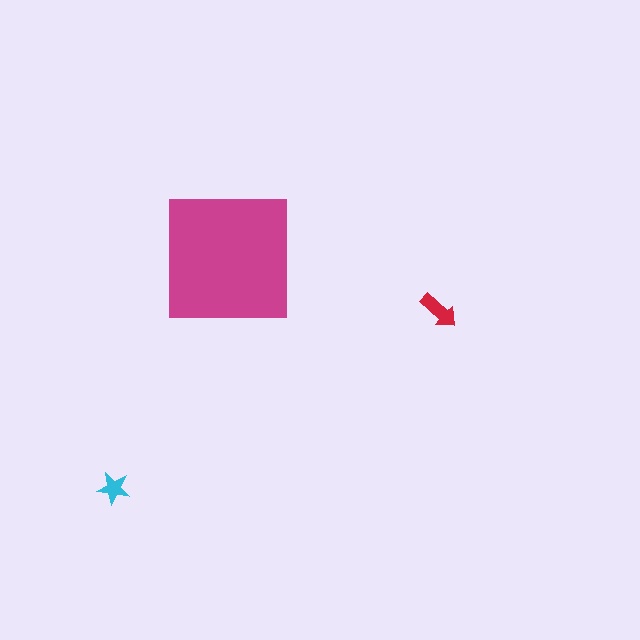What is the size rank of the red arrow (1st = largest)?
2nd.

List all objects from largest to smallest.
The magenta square, the red arrow, the cyan star.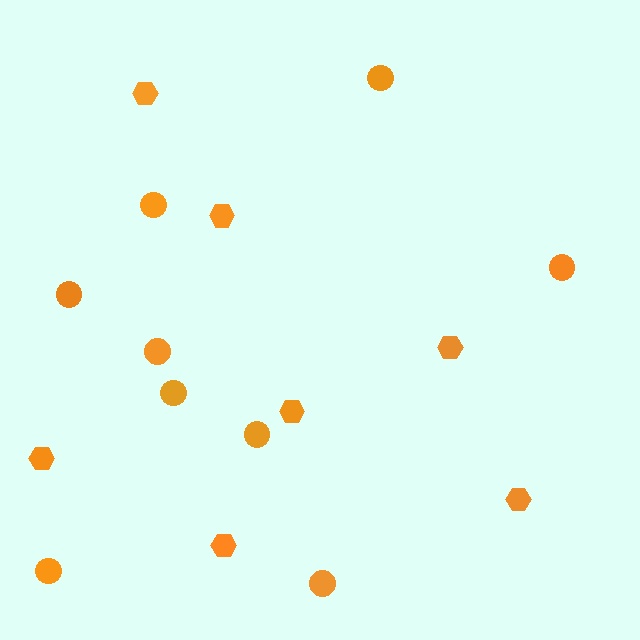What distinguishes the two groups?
There are 2 groups: one group of circles (9) and one group of hexagons (7).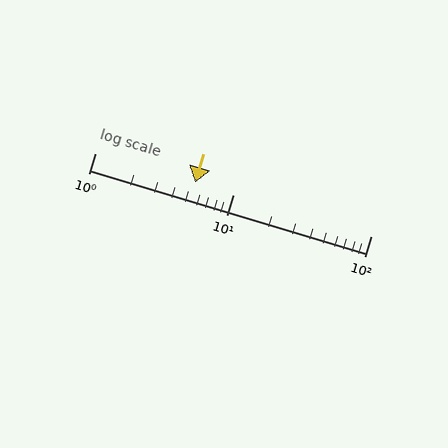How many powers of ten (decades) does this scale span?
The scale spans 2 decades, from 1 to 100.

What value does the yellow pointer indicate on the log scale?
The pointer indicates approximately 5.3.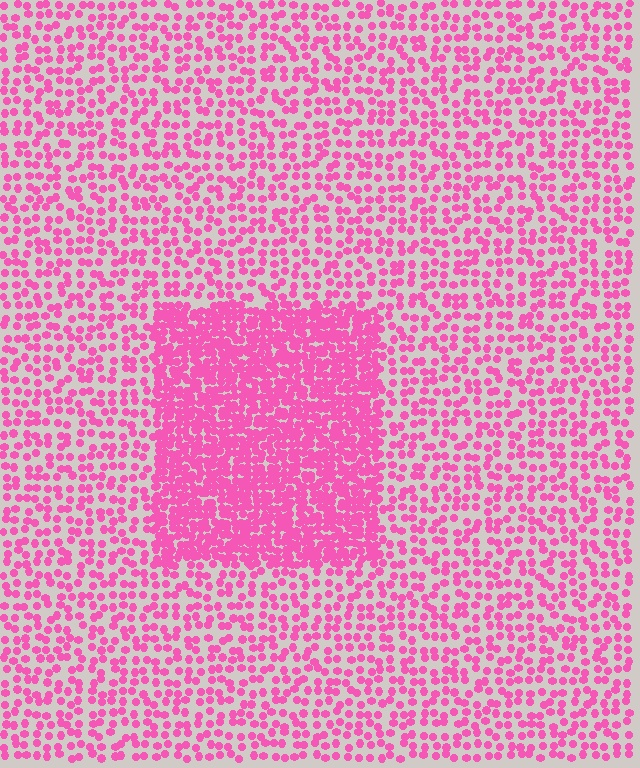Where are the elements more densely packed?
The elements are more densely packed inside the rectangle boundary.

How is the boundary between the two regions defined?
The boundary is defined by a change in element density (approximately 2.3x ratio). All elements are the same color, size, and shape.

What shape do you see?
I see a rectangle.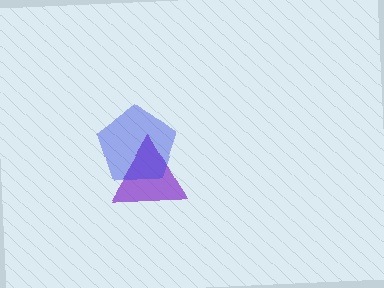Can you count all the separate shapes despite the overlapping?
Yes, there are 2 separate shapes.